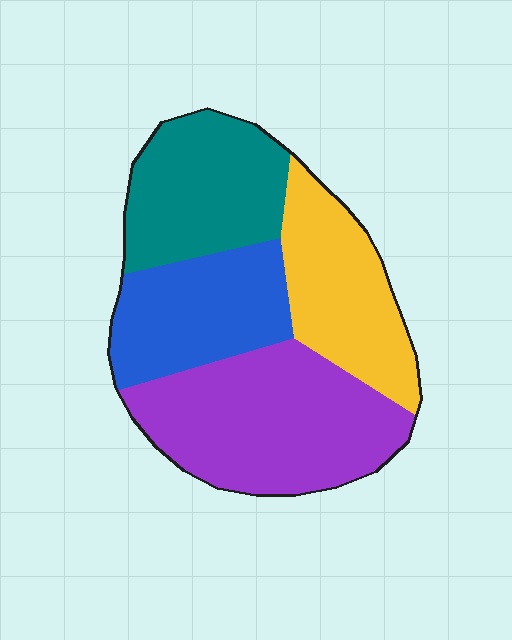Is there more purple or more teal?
Purple.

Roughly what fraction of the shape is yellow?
Yellow takes up between a sixth and a third of the shape.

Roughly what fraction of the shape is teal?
Teal covers around 25% of the shape.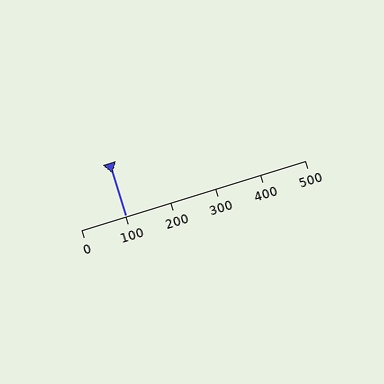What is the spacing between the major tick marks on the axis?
The major ticks are spaced 100 apart.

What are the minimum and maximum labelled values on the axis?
The axis runs from 0 to 500.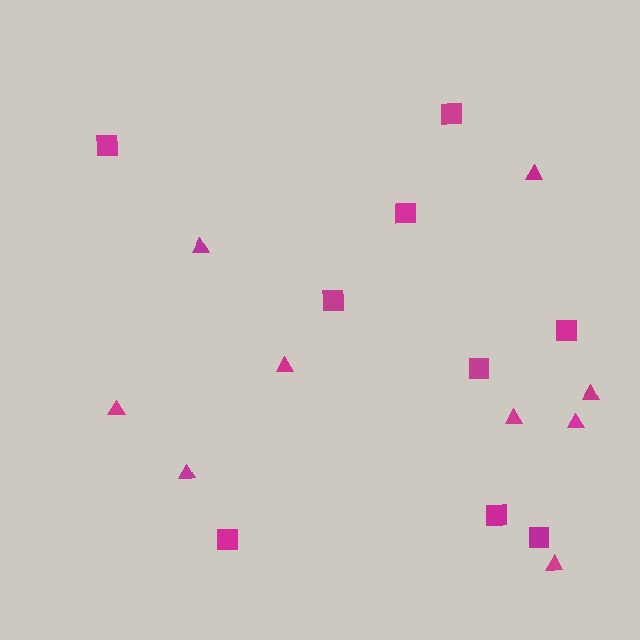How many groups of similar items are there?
There are 2 groups: one group of triangles (9) and one group of squares (9).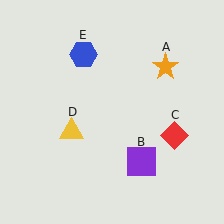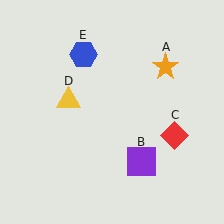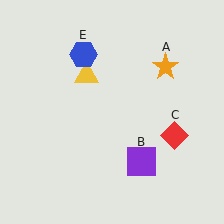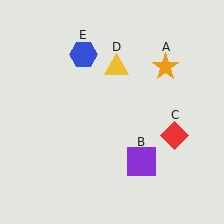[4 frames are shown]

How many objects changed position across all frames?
1 object changed position: yellow triangle (object D).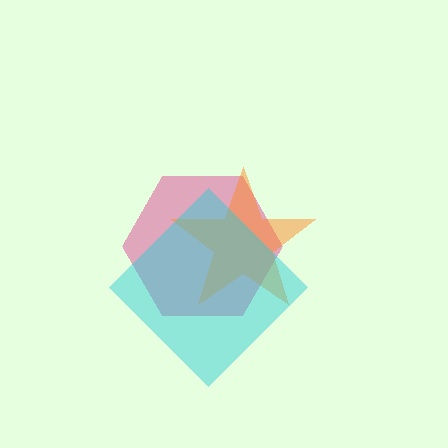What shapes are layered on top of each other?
The layered shapes are: a pink hexagon, an orange star, a cyan diamond.